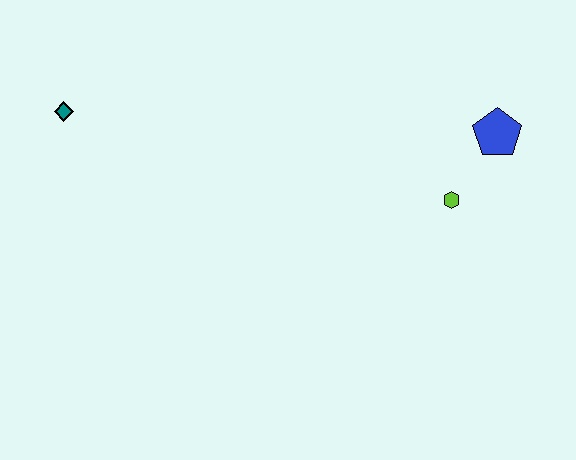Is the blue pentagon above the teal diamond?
No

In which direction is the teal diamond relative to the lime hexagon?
The teal diamond is to the left of the lime hexagon.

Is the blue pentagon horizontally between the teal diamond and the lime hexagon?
No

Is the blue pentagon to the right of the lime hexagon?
Yes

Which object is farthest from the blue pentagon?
The teal diamond is farthest from the blue pentagon.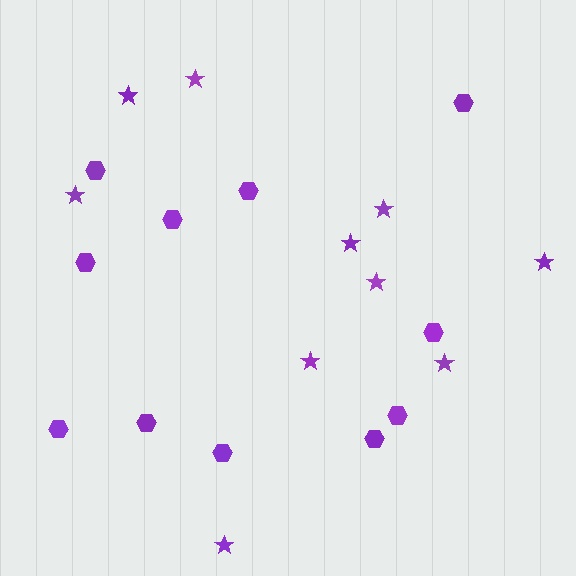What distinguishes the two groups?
There are 2 groups: one group of hexagons (11) and one group of stars (10).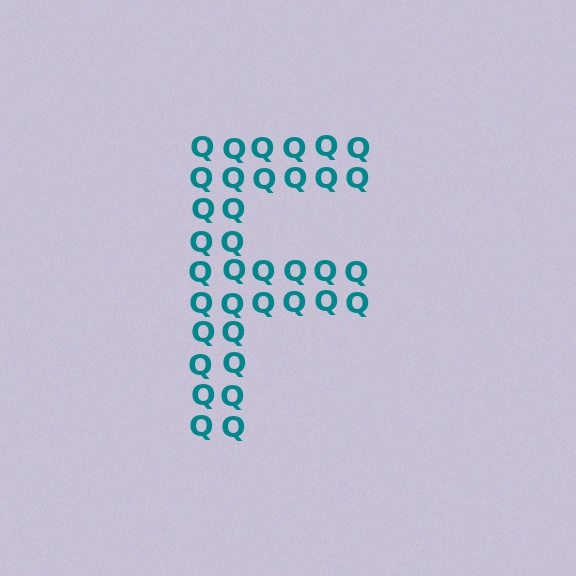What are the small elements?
The small elements are letter Q's.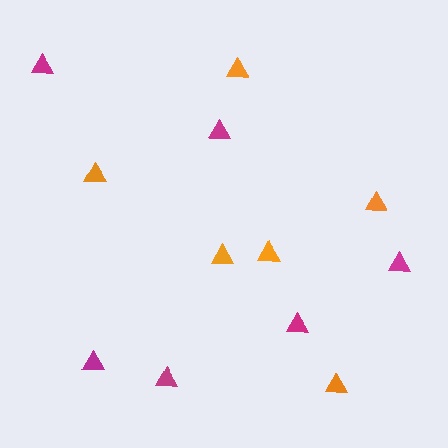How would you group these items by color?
There are 2 groups: one group of orange triangles (6) and one group of magenta triangles (6).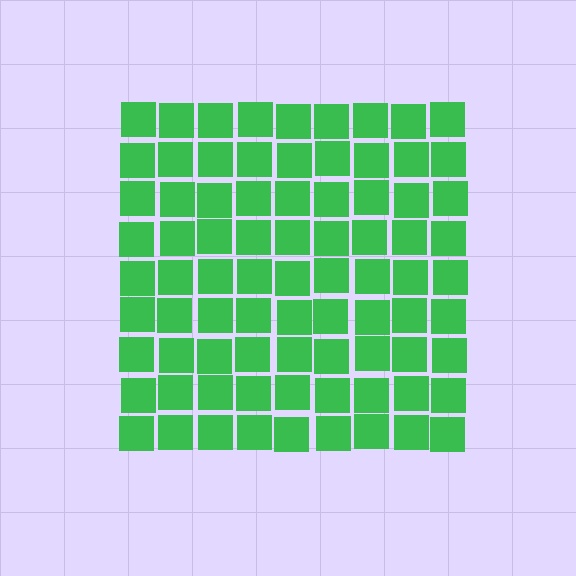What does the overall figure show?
The overall figure shows a square.